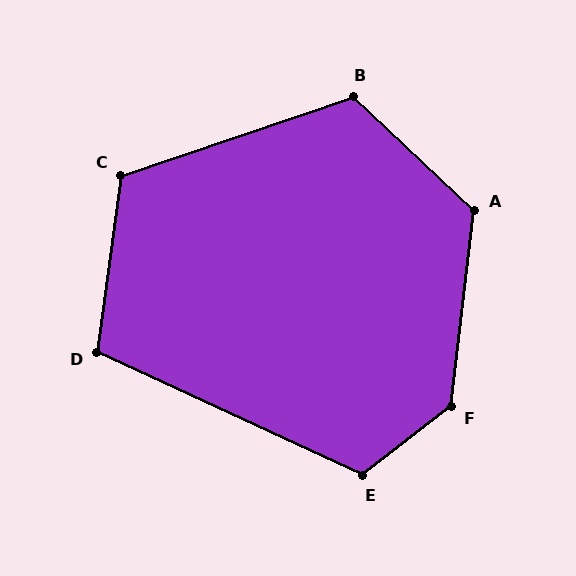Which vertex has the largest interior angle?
F, at approximately 135 degrees.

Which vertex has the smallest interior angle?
D, at approximately 107 degrees.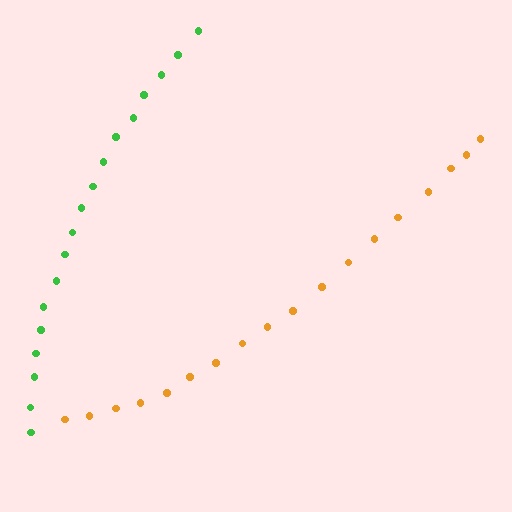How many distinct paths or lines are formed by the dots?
There are 2 distinct paths.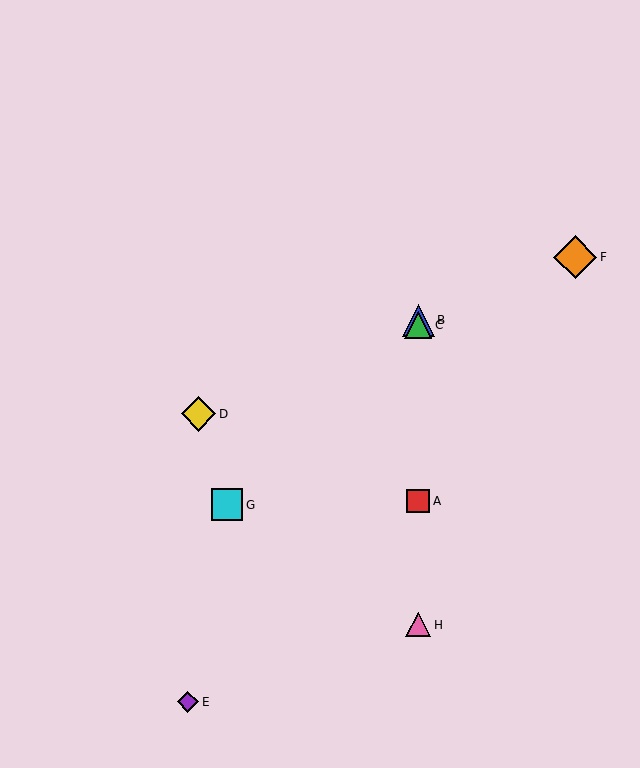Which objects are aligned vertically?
Objects A, B, C, H are aligned vertically.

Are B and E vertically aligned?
No, B is at x≈418 and E is at x≈188.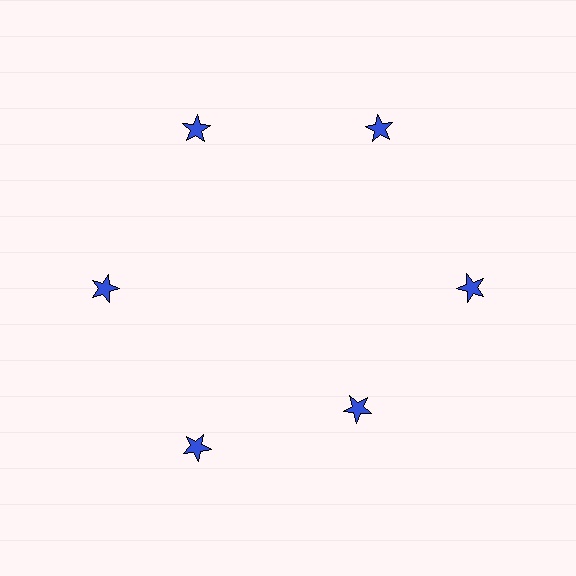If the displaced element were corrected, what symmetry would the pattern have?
It would have 6-fold rotational symmetry — the pattern would map onto itself every 60 degrees.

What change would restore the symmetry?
The symmetry would be restored by moving it outward, back onto the ring so that all 6 stars sit at equal angles and equal distance from the center.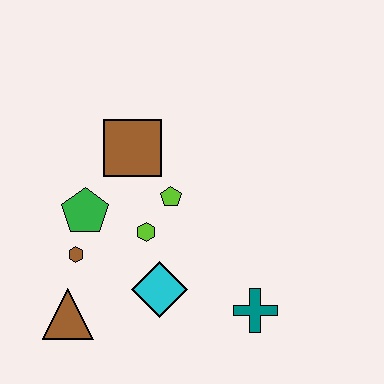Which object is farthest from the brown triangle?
The teal cross is farthest from the brown triangle.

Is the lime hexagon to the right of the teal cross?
No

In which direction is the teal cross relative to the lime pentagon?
The teal cross is below the lime pentagon.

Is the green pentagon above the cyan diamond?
Yes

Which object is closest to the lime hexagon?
The lime pentagon is closest to the lime hexagon.